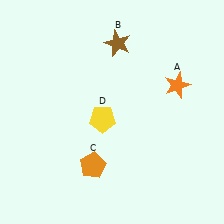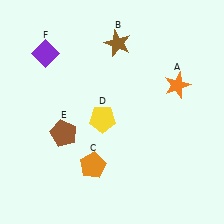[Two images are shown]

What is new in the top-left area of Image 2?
A purple diamond (F) was added in the top-left area of Image 2.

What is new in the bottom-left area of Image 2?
A brown pentagon (E) was added in the bottom-left area of Image 2.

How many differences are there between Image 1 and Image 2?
There are 2 differences between the two images.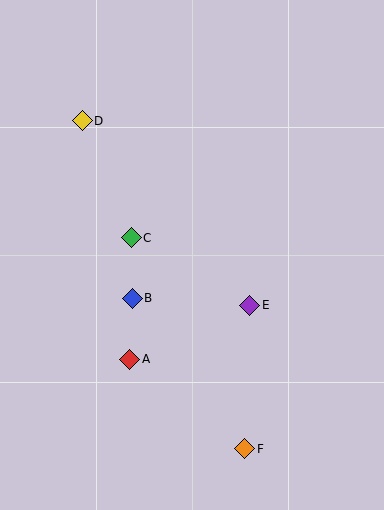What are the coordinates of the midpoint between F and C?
The midpoint between F and C is at (188, 343).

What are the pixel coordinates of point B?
Point B is at (132, 298).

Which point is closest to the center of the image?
Point C at (131, 238) is closest to the center.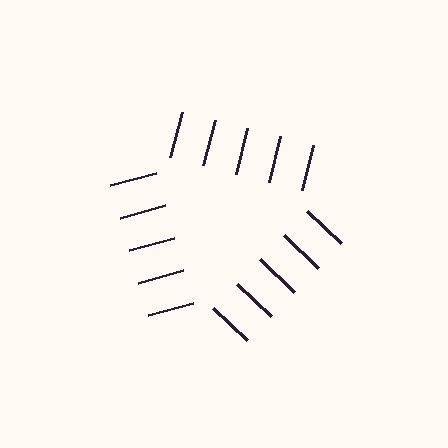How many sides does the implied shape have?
3 sides — the line-ends trace a triangle.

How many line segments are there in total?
15 — 5 along each of the 3 edges.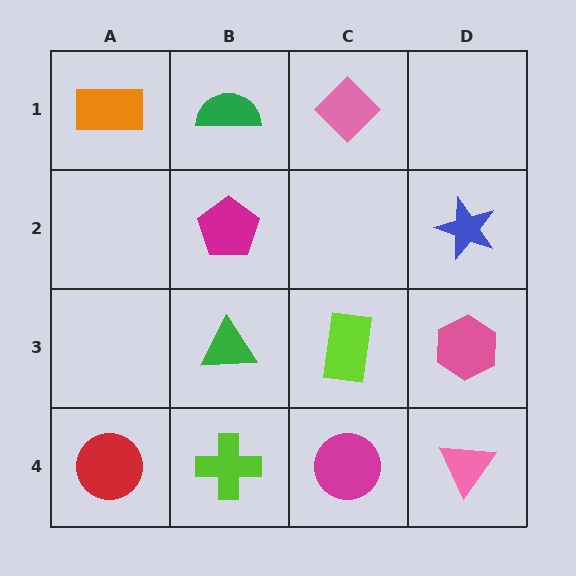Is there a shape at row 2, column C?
No, that cell is empty.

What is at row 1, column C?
A pink diamond.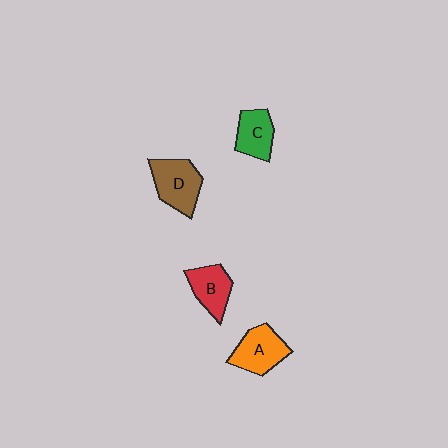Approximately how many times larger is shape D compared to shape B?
Approximately 1.3 times.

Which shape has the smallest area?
Shape C (green).